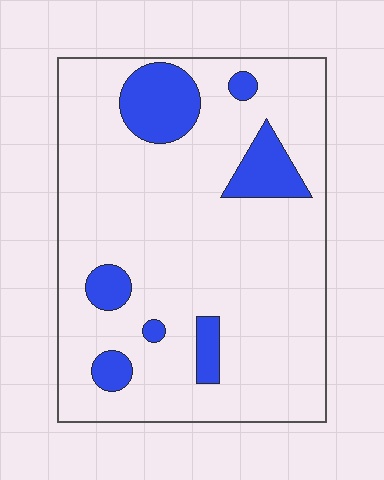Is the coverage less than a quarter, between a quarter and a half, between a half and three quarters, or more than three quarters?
Less than a quarter.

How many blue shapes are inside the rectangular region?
7.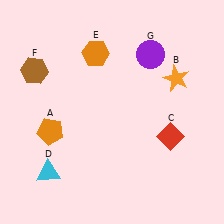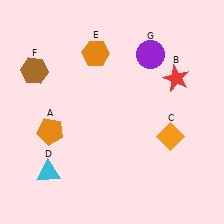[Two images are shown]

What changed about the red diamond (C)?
In Image 1, C is red. In Image 2, it changed to orange.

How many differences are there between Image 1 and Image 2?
There are 2 differences between the two images.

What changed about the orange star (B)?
In Image 1, B is orange. In Image 2, it changed to red.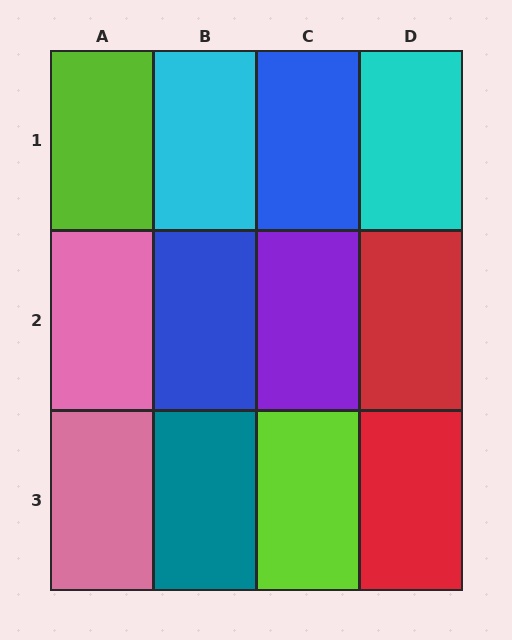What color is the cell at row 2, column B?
Blue.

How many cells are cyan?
2 cells are cyan.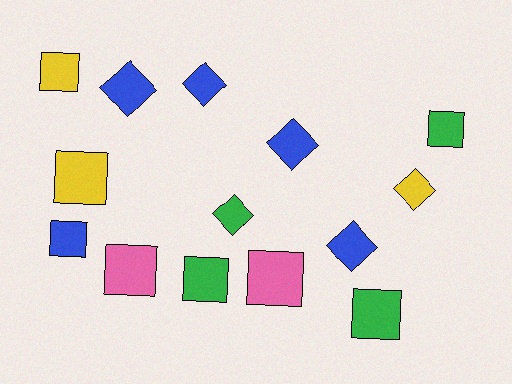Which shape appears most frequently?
Square, with 8 objects.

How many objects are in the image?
There are 14 objects.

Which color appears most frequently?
Blue, with 5 objects.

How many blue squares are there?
There is 1 blue square.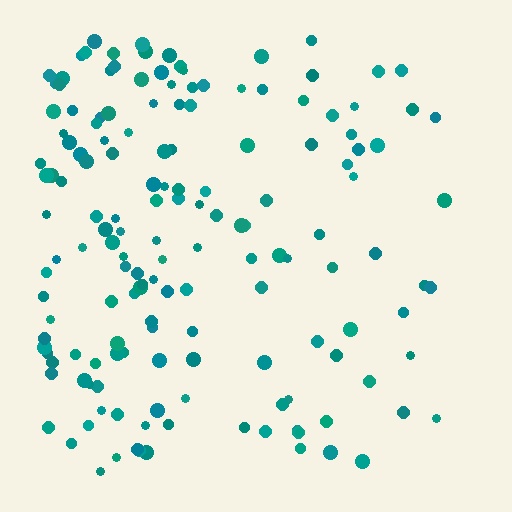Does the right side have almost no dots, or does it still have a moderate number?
Still a moderate number, just noticeably fewer than the left.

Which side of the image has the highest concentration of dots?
The left.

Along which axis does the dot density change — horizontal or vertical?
Horizontal.